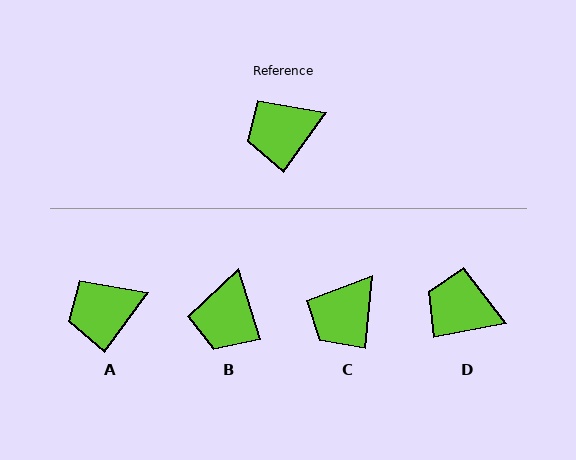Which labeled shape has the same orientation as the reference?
A.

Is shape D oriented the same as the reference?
No, it is off by about 42 degrees.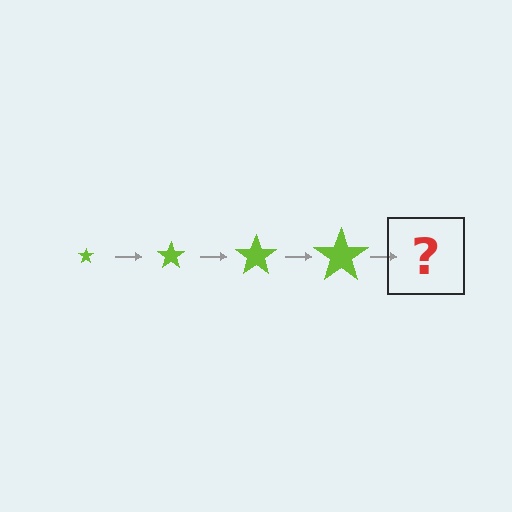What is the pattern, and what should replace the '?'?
The pattern is that the star gets progressively larger each step. The '?' should be a lime star, larger than the previous one.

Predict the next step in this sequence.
The next step is a lime star, larger than the previous one.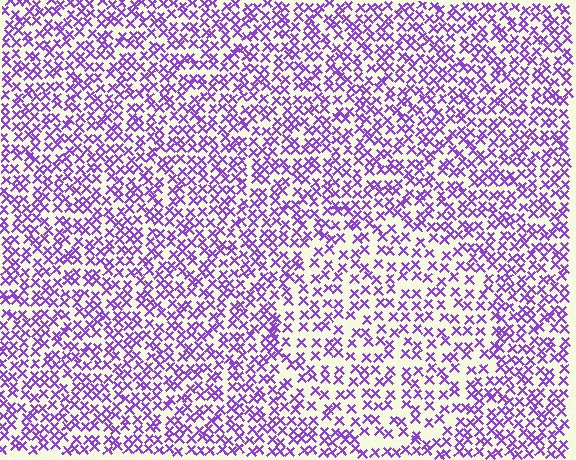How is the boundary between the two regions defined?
The boundary is defined by a change in element density (approximately 1.5x ratio). All elements are the same color, size, and shape.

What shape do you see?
I see a circle.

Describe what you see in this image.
The image contains small purple elements arranged at two different densities. A circle-shaped region is visible where the elements are less densely packed than the surrounding area.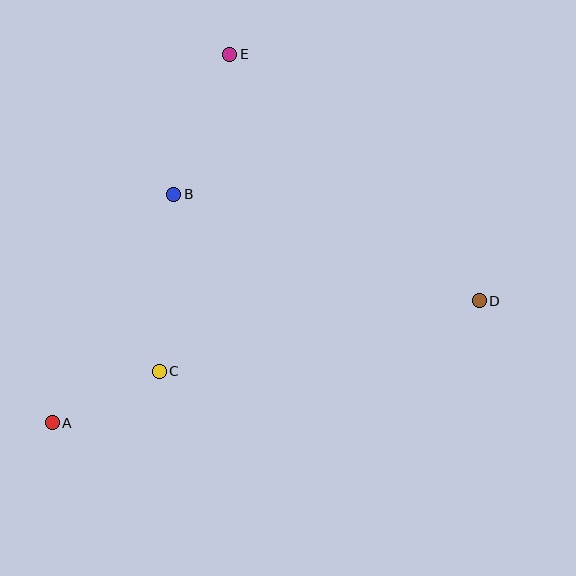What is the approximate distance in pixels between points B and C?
The distance between B and C is approximately 178 pixels.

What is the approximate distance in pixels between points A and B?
The distance between A and B is approximately 259 pixels.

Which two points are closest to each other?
Points A and C are closest to each other.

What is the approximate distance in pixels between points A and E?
The distance between A and E is approximately 409 pixels.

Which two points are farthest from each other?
Points A and D are farthest from each other.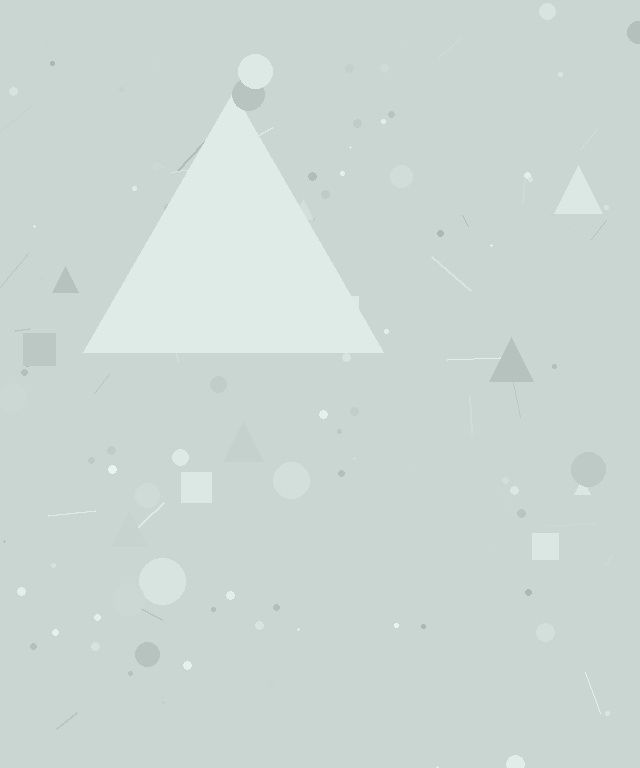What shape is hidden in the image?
A triangle is hidden in the image.